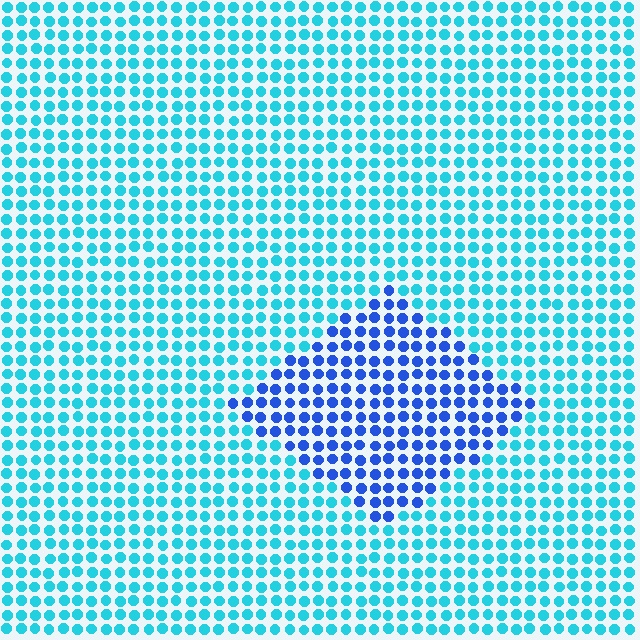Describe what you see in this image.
The image is filled with small cyan elements in a uniform arrangement. A diamond-shaped region is visible where the elements are tinted to a slightly different hue, forming a subtle color boundary.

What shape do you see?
I see a diamond.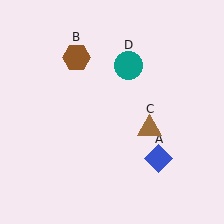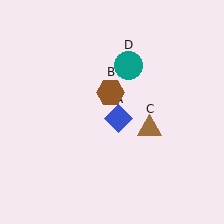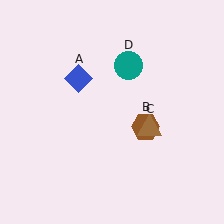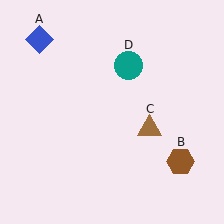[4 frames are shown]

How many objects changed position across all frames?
2 objects changed position: blue diamond (object A), brown hexagon (object B).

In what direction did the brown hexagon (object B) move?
The brown hexagon (object B) moved down and to the right.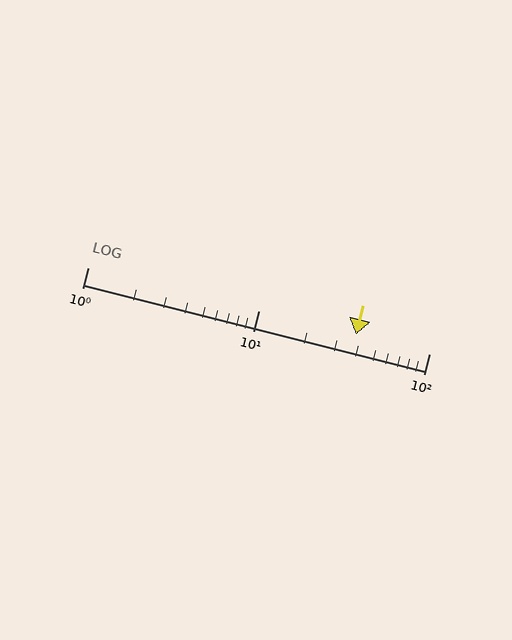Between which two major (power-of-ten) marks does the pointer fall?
The pointer is between 10 and 100.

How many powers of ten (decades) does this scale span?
The scale spans 2 decades, from 1 to 100.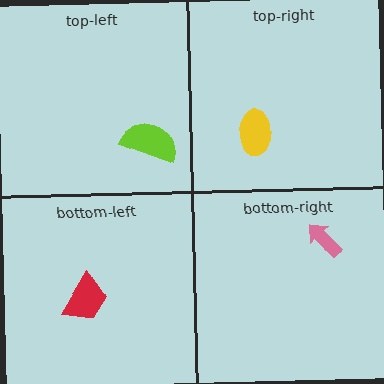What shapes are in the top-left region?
The lime semicircle.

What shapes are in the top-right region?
The yellow ellipse.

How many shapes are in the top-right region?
1.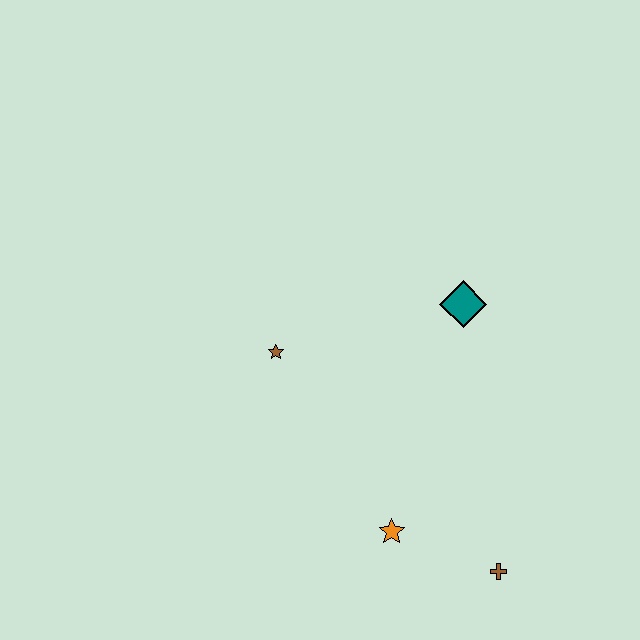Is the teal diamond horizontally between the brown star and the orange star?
No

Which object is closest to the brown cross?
The orange star is closest to the brown cross.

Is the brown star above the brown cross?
Yes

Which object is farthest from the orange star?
The teal diamond is farthest from the orange star.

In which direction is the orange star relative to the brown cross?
The orange star is to the left of the brown cross.